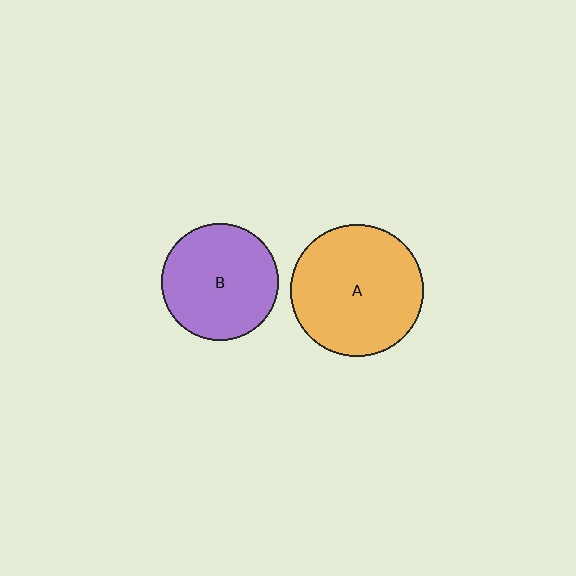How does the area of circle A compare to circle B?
Approximately 1.3 times.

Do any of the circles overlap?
No, none of the circles overlap.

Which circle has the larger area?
Circle A (orange).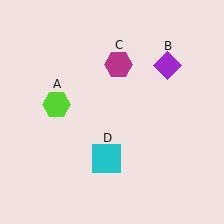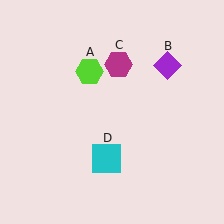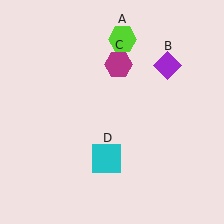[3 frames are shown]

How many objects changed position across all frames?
1 object changed position: lime hexagon (object A).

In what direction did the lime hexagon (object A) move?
The lime hexagon (object A) moved up and to the right.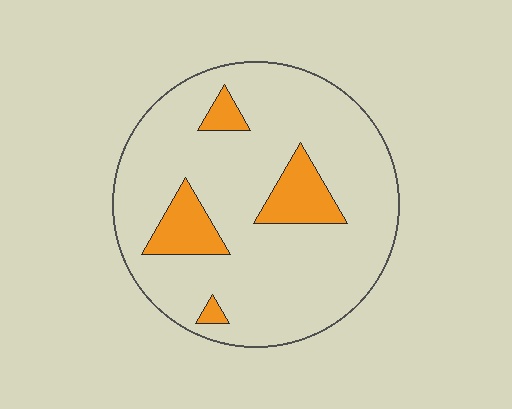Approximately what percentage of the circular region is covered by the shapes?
Approximately 15%.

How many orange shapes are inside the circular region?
4.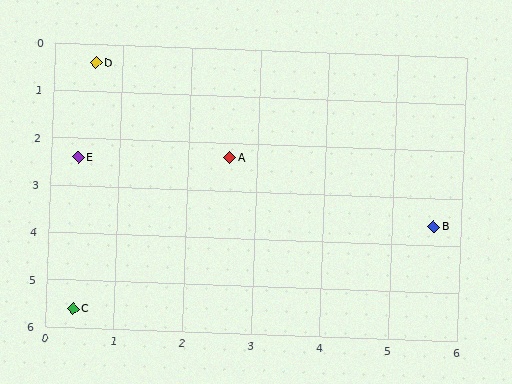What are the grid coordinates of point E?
Point E is at approximately (0.4, 2.4).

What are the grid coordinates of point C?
Point C is at approximately (0.4, 5.6).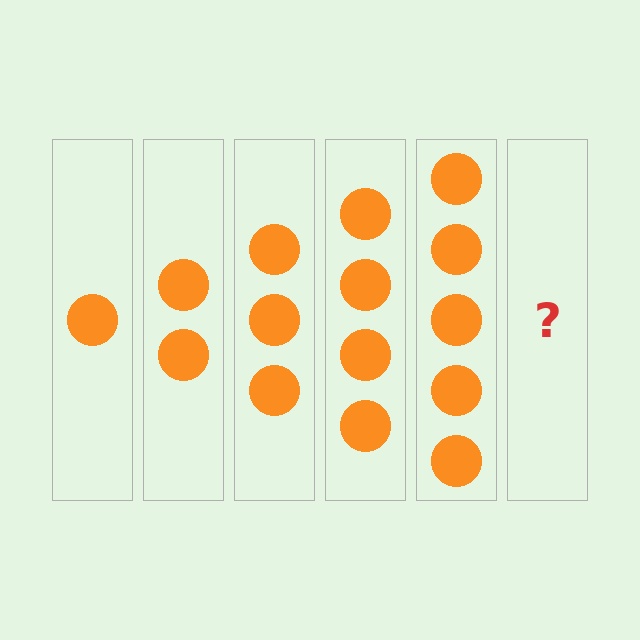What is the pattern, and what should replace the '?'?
The pattern is that each step adds one more circle. The '?' should be 6 circles.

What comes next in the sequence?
The next element should be 6 circles.